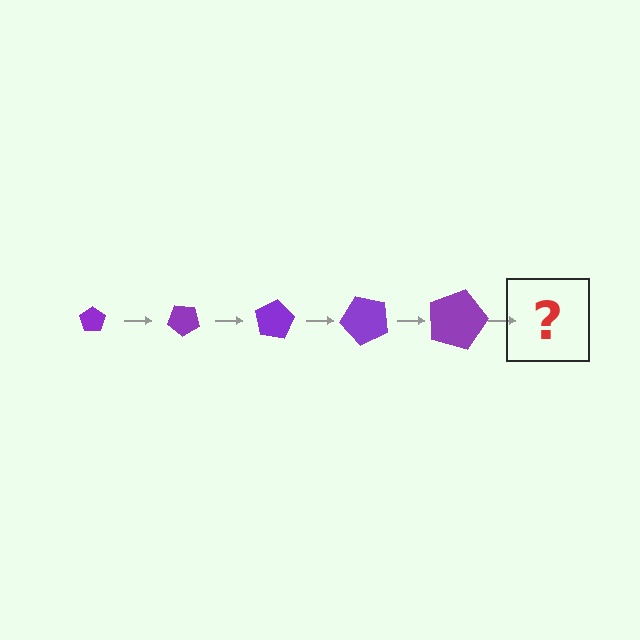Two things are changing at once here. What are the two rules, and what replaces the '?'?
The two rules are that the pentagon grows larger each step and it rotates 40 degrees each step. The '?' should be a pentagon, larger than the previous one and rotated 200 degrees from the start.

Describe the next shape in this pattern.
It should be a pentagon, larger than the previous one and rotated 200 degrees from the start.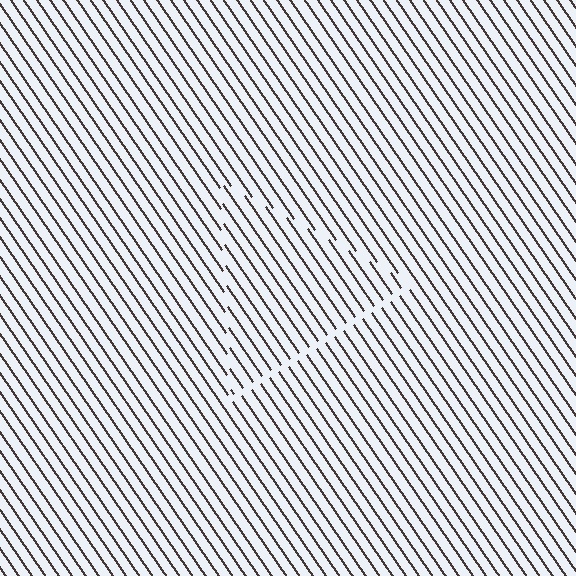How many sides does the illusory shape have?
3 sides — the line-ends trace a triangle.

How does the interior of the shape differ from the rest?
The interior of the shape contains the same grating, shifted by half a period — the contour is defined by the phase discontinuity where line-ends from the inner and outer gratings abut.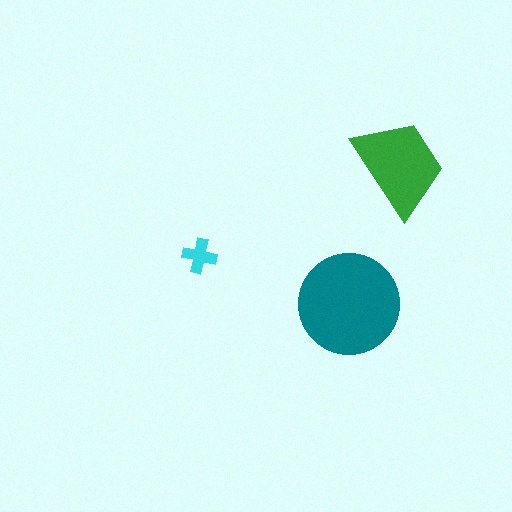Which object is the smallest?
The cyan cross.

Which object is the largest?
The teal circle.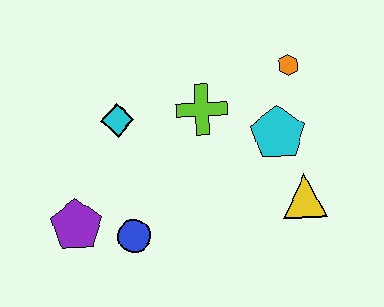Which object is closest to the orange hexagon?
The cyan pentagon is closest to the orange hexagon.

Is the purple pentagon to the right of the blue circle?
No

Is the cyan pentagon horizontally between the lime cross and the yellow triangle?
Yes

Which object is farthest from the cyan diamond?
The yellow triangle is farthest from the cyan diamond.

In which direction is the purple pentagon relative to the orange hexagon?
The purple pentagon is to the left of the orange hexagon.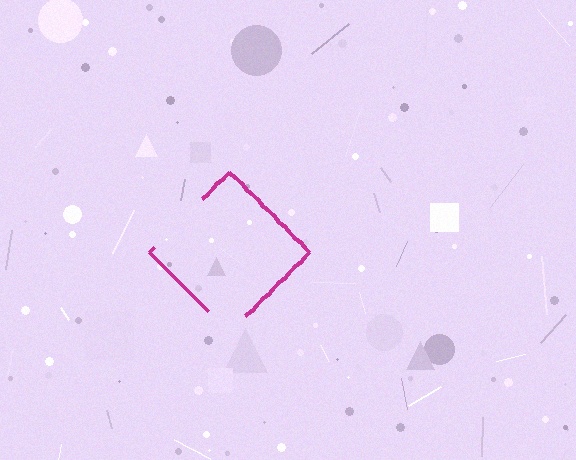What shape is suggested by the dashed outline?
The dashed outline suggests a diamond.